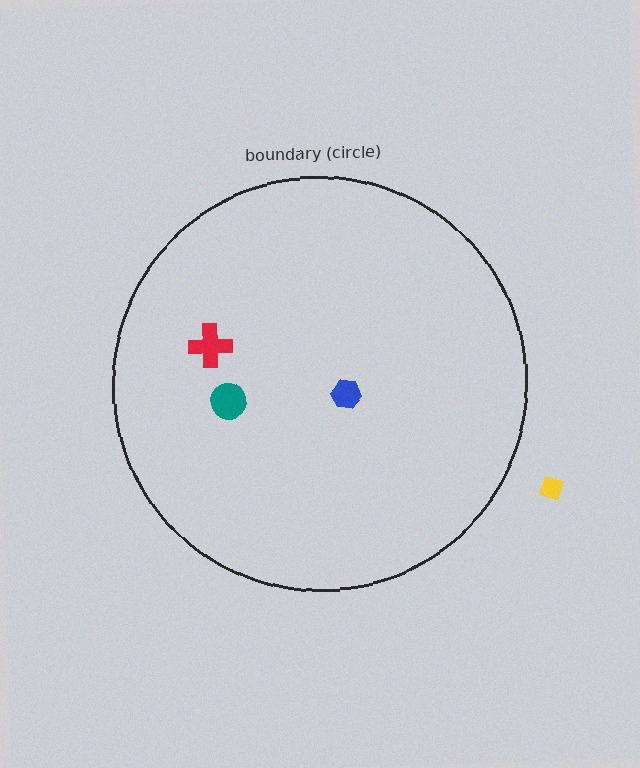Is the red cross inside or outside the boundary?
Inside.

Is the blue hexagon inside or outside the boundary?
Inside.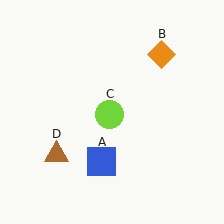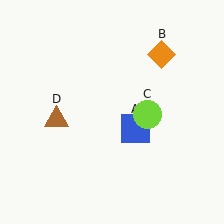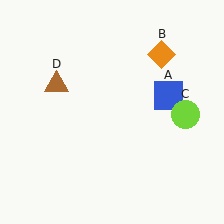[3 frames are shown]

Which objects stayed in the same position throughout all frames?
Orange diamond (object B) remained stationary.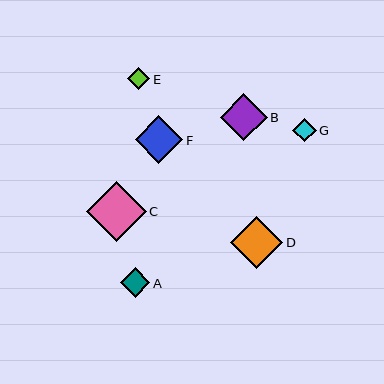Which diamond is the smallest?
Diamond E is the smallest with a size of approximately 23 pixels.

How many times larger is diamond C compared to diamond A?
Diamond C is approximately 2.1 times the size of diamond A.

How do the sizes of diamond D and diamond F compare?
Diamond D and diamond F are approximately the same size.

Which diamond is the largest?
Diamond C is the largest with a size of approximately 60 pixels.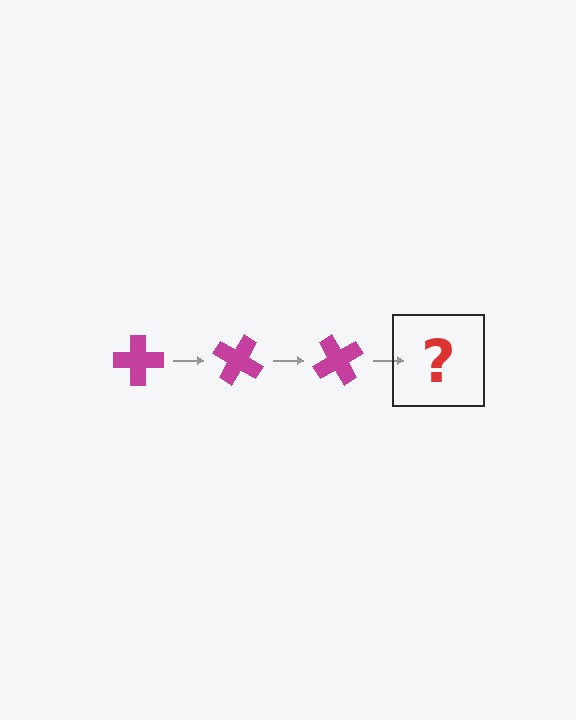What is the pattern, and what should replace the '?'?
The pattern is that the cross rotates 30 degrees each step. The '?' should be a magenta cross rotated 90 degrees.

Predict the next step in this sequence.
The next step is a magenta cross rotated 90 degrees.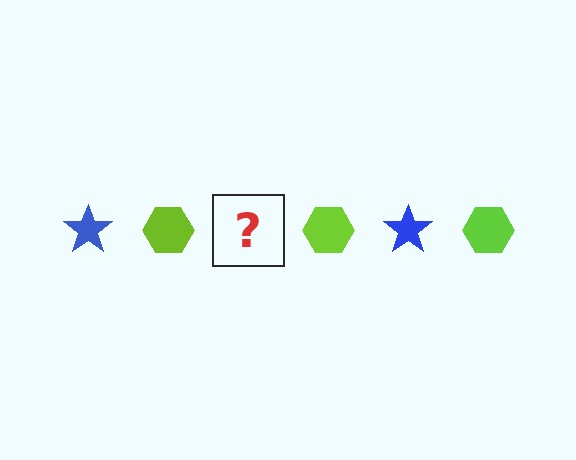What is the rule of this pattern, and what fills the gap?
The rule is that the pattern alternates between blue star and lime hexagon. The gap should be filled with a blue star.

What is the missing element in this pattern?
The missing element is a blue star.